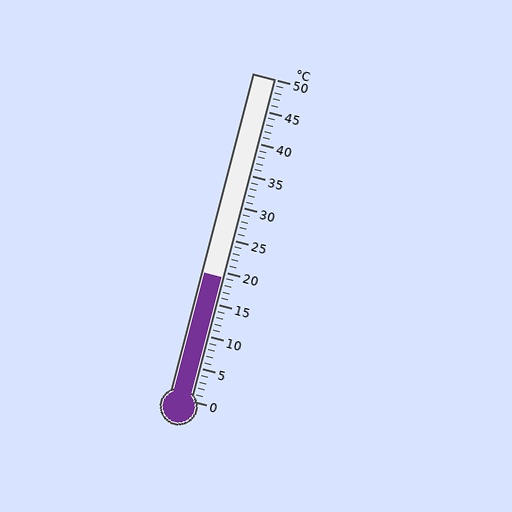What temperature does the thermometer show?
The thermometer shows approximately 19°C.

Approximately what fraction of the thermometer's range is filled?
The thermometer is filled to approximately 40% of its range.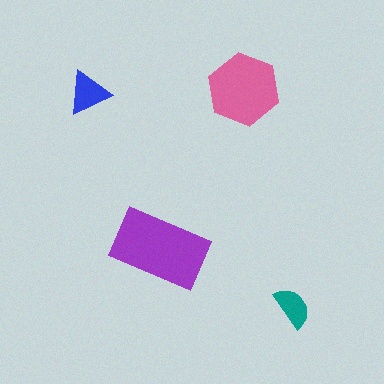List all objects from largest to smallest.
The purple rectangle, the pink hexagon, the blue triangle, the teal semicircle.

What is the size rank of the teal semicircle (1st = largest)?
4th.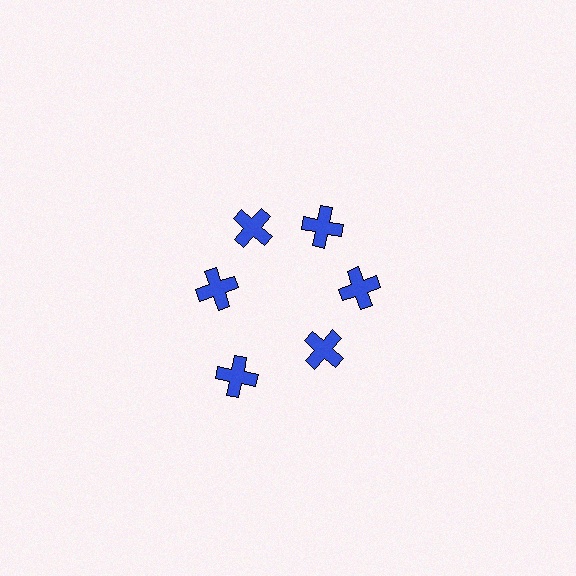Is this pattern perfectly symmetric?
No. The 6 blue crosses are arranged in a ring, but one element near the 7 o'clock position is pushed outward from the center, breaking the 6-fold rotational symmetry.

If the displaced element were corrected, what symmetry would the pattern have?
It would have 6-fold rotational symmetry — the pattern would map onto itself every 60 degrees.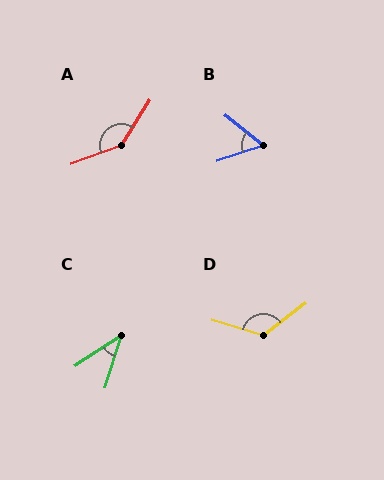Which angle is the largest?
A, at approximately 142 degrees.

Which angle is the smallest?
C, at approximately 40 degrees.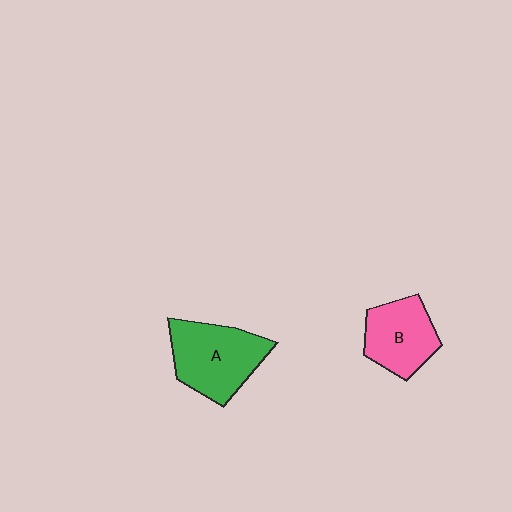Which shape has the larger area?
Shape A (green).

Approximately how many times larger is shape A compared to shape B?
Approximately 1.3 times.